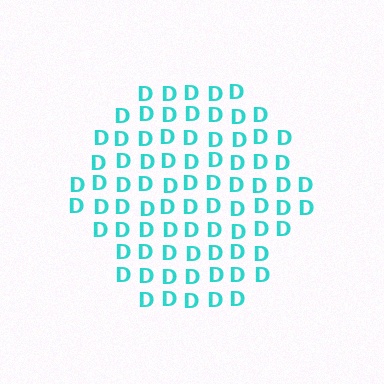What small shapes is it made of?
It is made of small letter D's.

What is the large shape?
The large shape is a hexagon.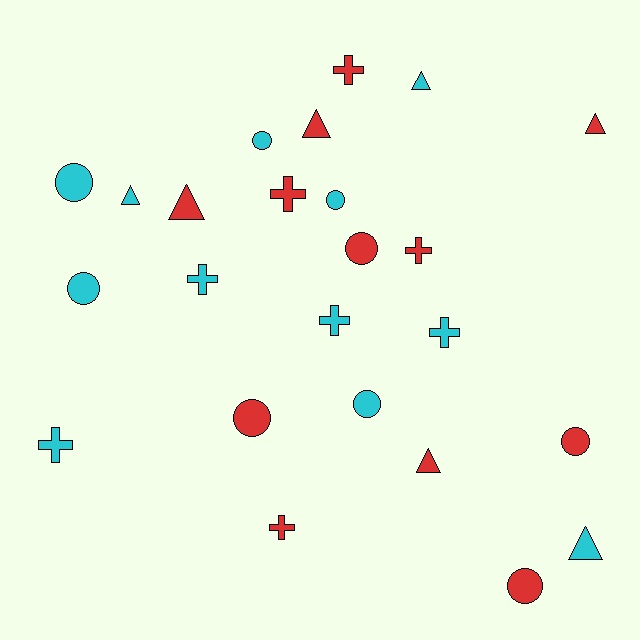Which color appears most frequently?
Cyan, with 12 objects.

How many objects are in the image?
There are 24 objects.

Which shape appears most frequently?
Circle, with 9 objects.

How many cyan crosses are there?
There are 4 cyan crosses.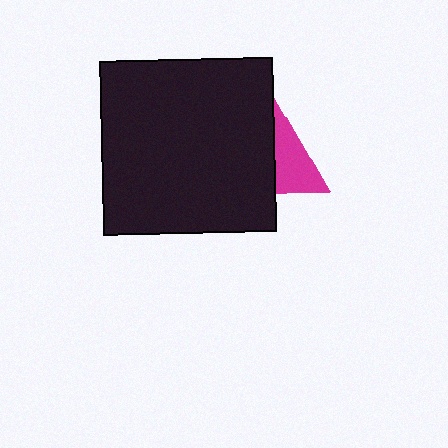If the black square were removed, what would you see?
You would see the complete magenta triangle.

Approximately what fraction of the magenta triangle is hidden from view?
Roughly 63% of the magenta triangle is hidden behind the black square.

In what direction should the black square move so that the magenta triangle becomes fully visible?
The black square should move left. That is the shortest direction to clear the overlap and leave the magenta triangle fully visible.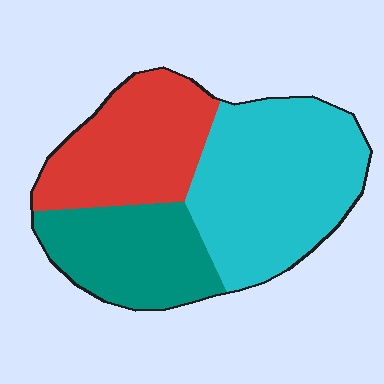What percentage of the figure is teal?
Teal takes up about one quarter (1/4) of the figure.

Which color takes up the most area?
Cyan, at roughly 45%.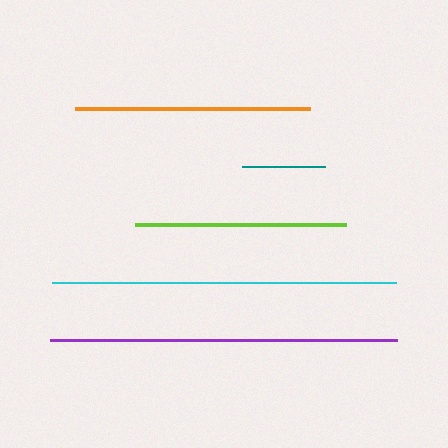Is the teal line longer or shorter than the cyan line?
The cyan line is longer than the teal line.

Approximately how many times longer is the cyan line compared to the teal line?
The cyan line is approximately 4.1 times the length of the teal line.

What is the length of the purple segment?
The purple segment is approximately 348 pixels long.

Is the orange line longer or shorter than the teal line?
The orange line is longer than the teal line.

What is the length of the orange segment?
The orange segment is approximately 235 pixels long.